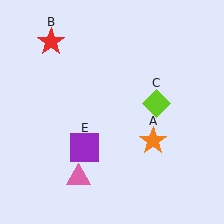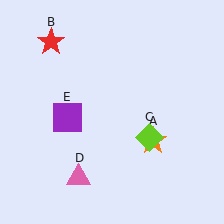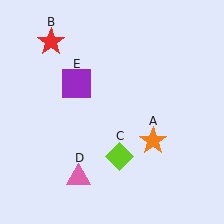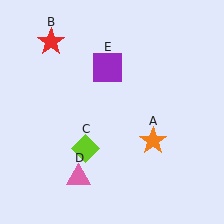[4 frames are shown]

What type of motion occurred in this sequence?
The lime diamond (object C), purple square (object E) rotated clockwise around the center of the scene.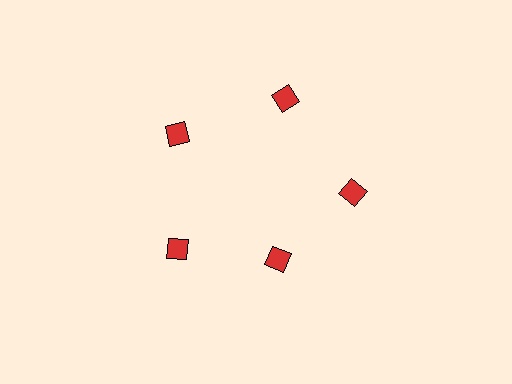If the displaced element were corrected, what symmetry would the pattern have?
It would have 5-fold rotational symmetry — the pattern would map onto itself every 72 degrees.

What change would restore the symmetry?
The symmetry would be restored by moving it outward, back onto the ring so that all 5 diamonds sit at equal angles and equal distance from the center.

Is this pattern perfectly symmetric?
No. The 5 red diamonds are arranged in a ring, but one element near the 5 o'clock position is pulled inward toward the center, breaking the 5-fold rotational symmetry.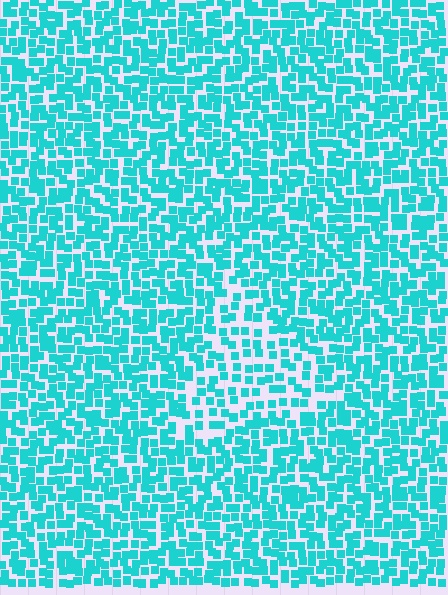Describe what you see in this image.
The image contains small cyan elements arranged at two different densities. A triangle-shaped region is visible where the elements are less densely packed than the surrounding area.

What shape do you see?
I see a triangle.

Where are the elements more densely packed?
The elements are more densely packed outside the triangle boundary.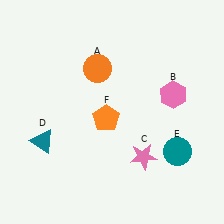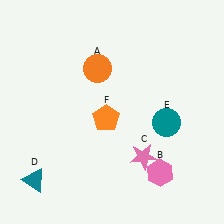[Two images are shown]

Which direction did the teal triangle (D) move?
The teal triangle (D) moved down.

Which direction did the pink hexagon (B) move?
The pink hexagon (B) moved down.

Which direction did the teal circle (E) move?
The teal circle (E) moved up.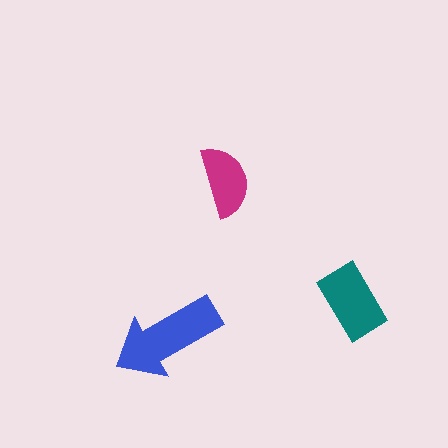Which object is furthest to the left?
The blue arrow is leftmost.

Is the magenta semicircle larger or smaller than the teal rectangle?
Smaller.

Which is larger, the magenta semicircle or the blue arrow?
The blue arrow.